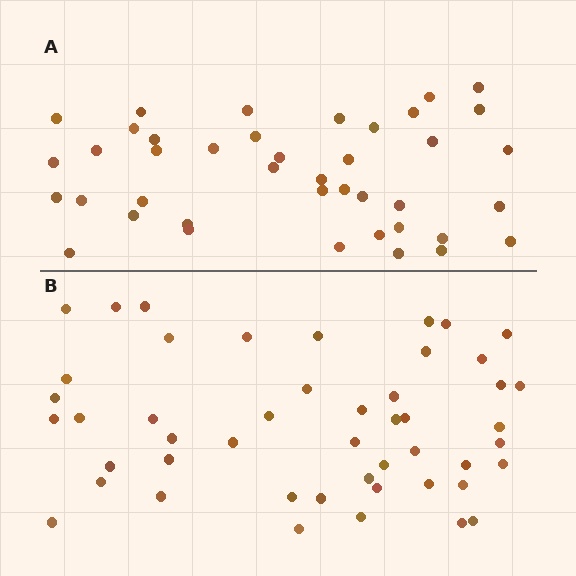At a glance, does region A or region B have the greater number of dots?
Region B (the bottom region) has more dots.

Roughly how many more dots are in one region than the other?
Region B has roughly 8 or so more dots than region A.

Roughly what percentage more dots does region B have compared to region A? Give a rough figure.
About 15% more.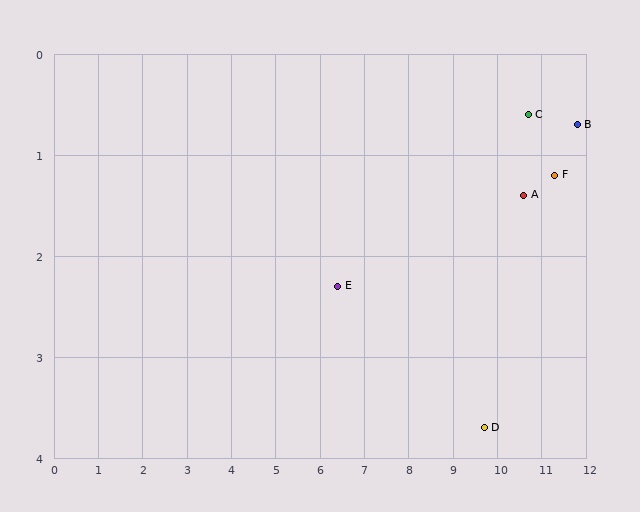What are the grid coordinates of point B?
Point B is at approximately (11.8, 0.7).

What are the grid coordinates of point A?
Point A is at approximately (10.6, 1.4).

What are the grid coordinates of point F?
Point F is at approximately (11.3, 1.2).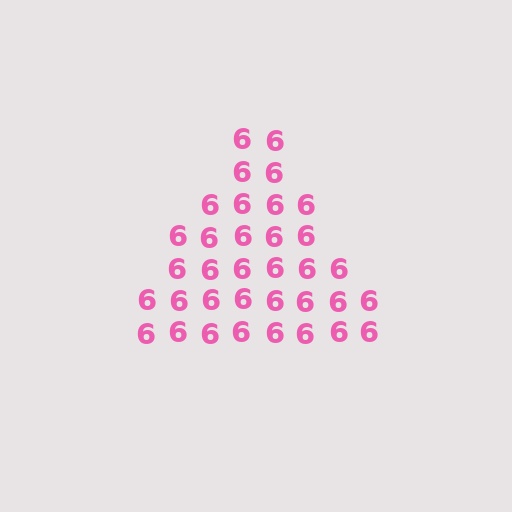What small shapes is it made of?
It is made of small digit 6's.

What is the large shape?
The large shape is a triangle.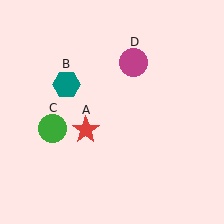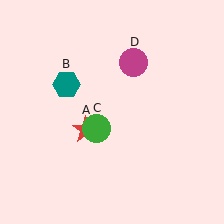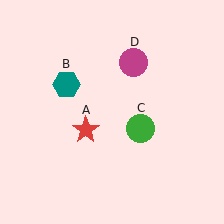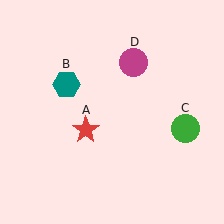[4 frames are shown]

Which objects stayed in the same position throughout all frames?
Red star (object A) and teal hexagon (object B) and magenta circle (object D) remained stationary.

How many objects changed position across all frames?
1 object changed position: green circle (object C).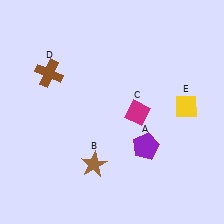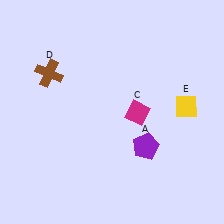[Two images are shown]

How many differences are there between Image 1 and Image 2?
There is 1 difference between the two images.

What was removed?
The brown star (B) was removed in Image 2.